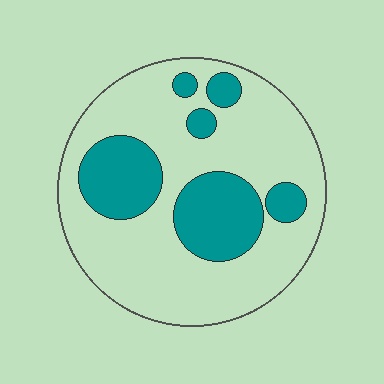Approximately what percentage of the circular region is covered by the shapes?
Approximately 30%.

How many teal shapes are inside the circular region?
6.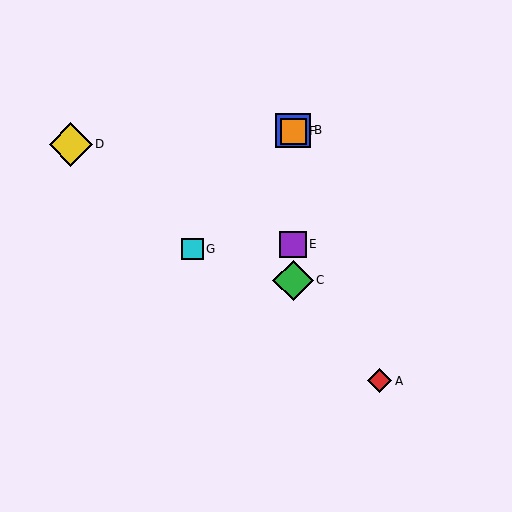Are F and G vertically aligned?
No, F is at x≈293 and G is at x≈192.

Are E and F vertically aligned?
Yes, both are at x≈293.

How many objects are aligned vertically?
4 objects (B, C, E, F) are aligned vertically.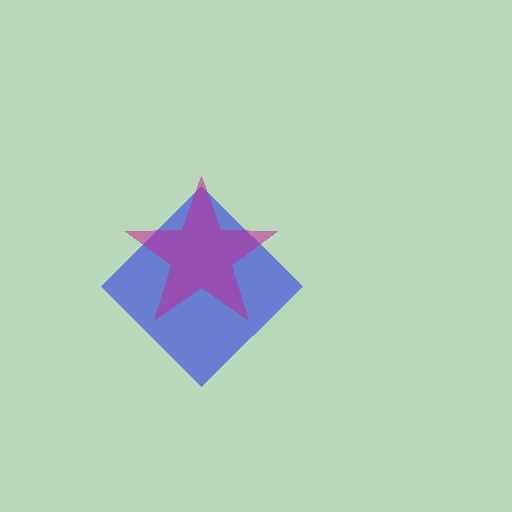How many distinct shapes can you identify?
There are 2 distinct shapes: a blue diamond, a magenta star.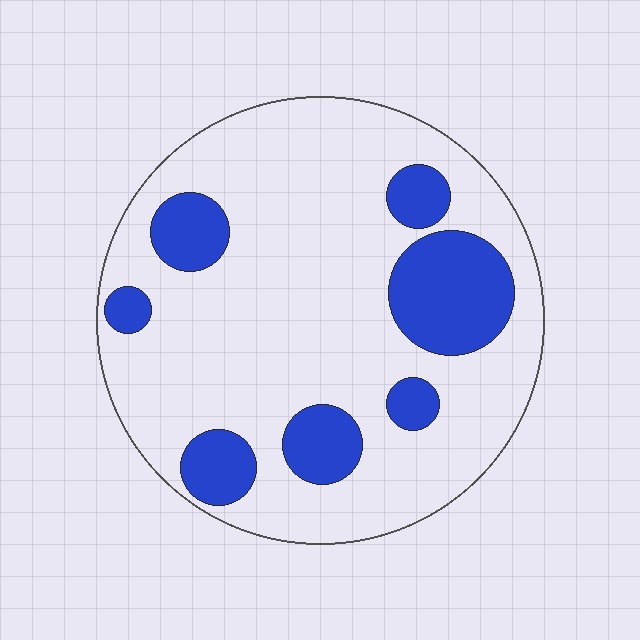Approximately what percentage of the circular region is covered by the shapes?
Approximately 20%.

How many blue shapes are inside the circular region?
7.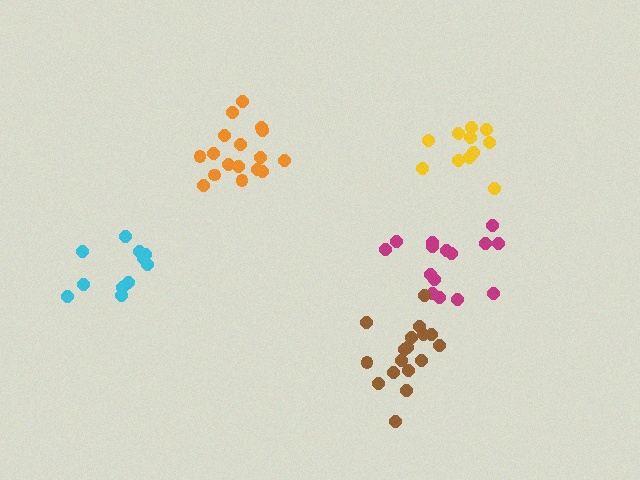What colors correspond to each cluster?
The clusters are colored: magenta, yellow, orange, cyan, brown.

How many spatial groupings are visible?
There are 5 spatial groupings.